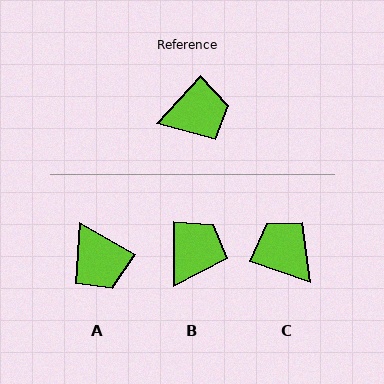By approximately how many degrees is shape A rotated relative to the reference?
Approximately 77 degrees clockwise.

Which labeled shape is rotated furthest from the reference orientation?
C, about 113 degrees away.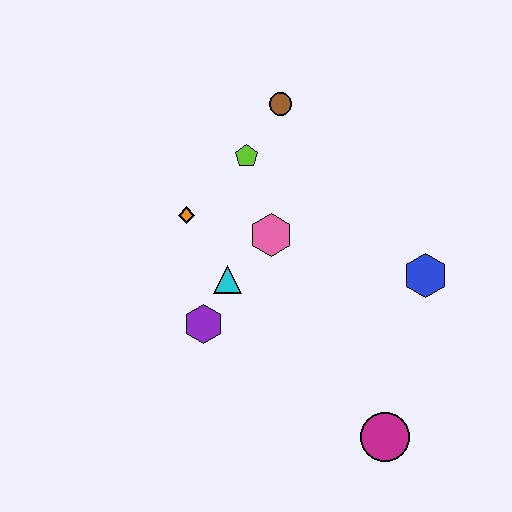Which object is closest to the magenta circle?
The blue hexagon is closest to the magenta circle.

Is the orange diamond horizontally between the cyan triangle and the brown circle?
No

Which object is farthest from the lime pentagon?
The magenta circle is farthest from the lime pentagon.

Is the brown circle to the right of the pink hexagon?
Yes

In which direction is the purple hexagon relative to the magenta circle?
The purple hexagon is to the left of the magenta circle.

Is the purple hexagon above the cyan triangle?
No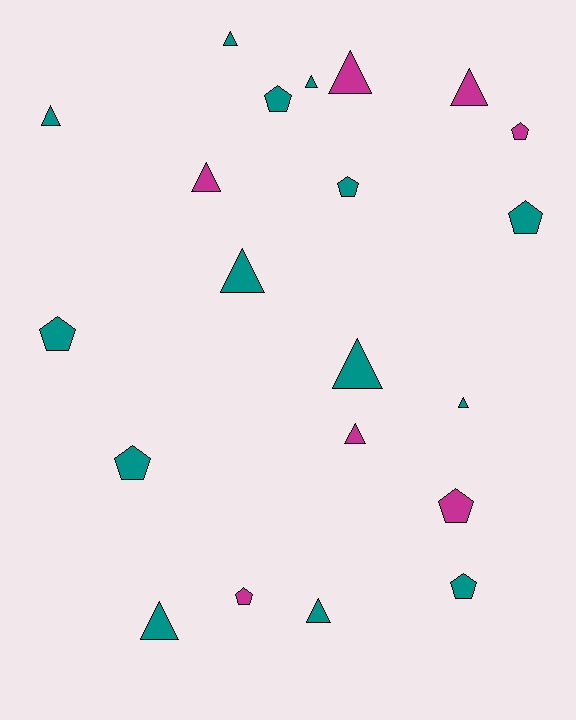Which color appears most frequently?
Teal, with 14 objects.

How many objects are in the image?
There are 21 objects.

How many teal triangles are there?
There are 8 teal triangles.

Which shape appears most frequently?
Triangle, with 12 objects.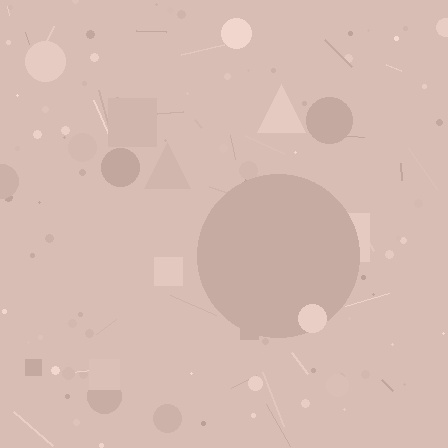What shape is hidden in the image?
A circle is hidden in the image.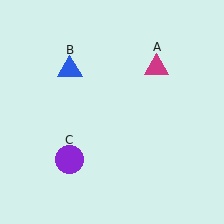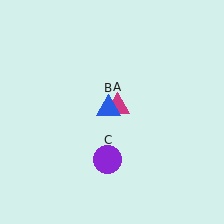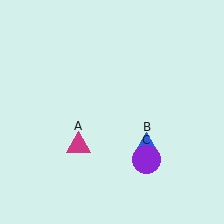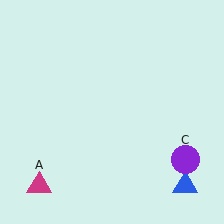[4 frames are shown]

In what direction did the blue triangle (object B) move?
The blue triangle (object B) moved down and to the right.